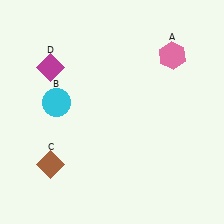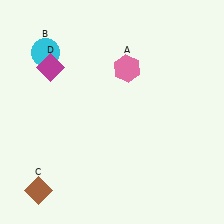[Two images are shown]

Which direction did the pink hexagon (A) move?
The pink hexagon (A) moved left.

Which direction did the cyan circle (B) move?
The cyan circle (B) moved up.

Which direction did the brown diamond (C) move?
The brown diamond (C) moved down.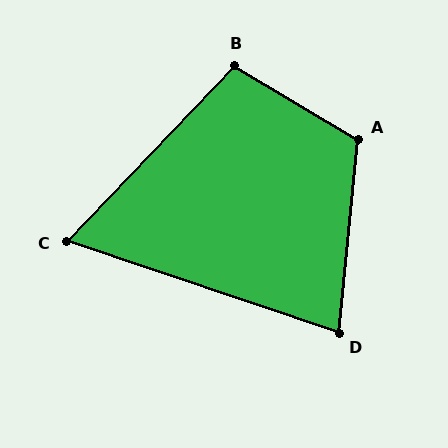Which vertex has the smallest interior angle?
C, at approximately 65 degrees.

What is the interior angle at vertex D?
Approximately 77 degrees (acute).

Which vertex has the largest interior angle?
A, at approximately 115 degrees.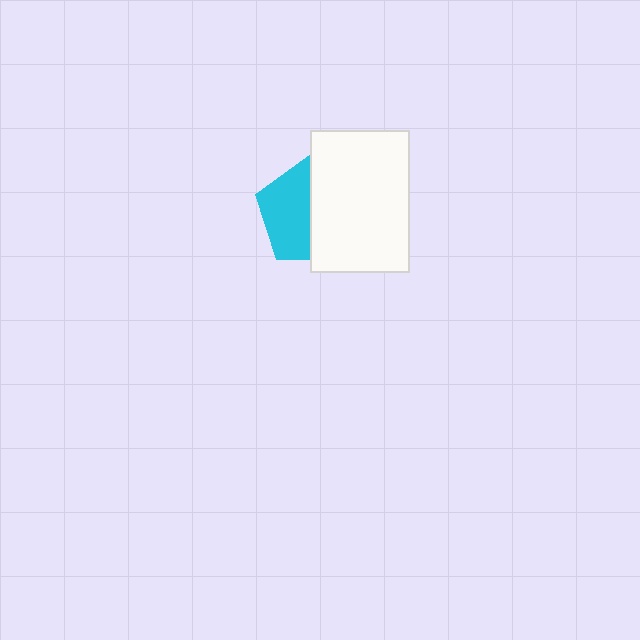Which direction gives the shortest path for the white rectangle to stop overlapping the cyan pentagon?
Moving right gives the shortest separation.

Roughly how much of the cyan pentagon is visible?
About half of it is visible (roughly 49%).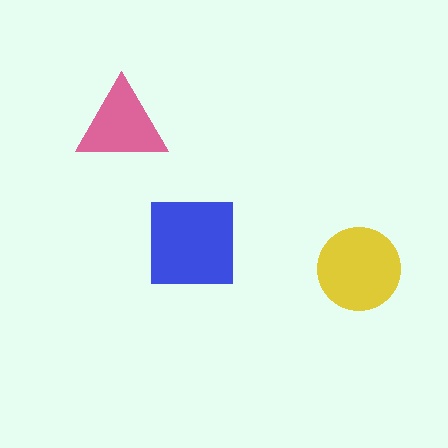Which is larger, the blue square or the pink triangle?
The blue square.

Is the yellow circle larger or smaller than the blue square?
Smaller.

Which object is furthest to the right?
The yellow circle is rightmost.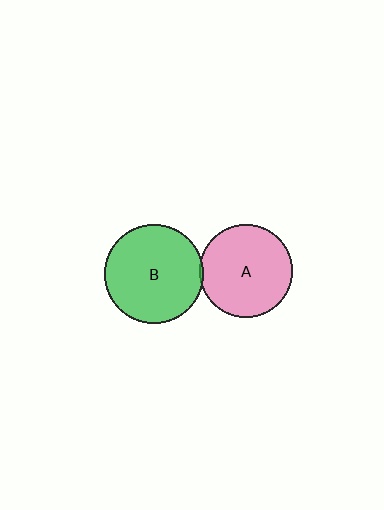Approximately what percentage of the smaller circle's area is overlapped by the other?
Approximately 5%.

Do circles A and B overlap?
Yes.